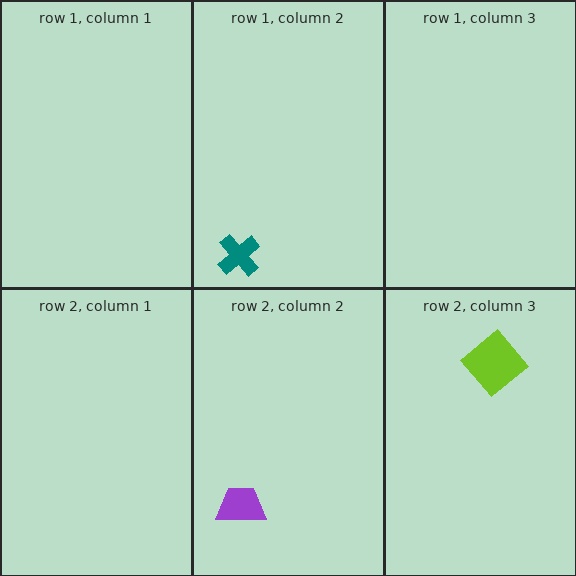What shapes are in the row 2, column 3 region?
The lime diamond.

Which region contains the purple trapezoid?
The row 2, column 2 region.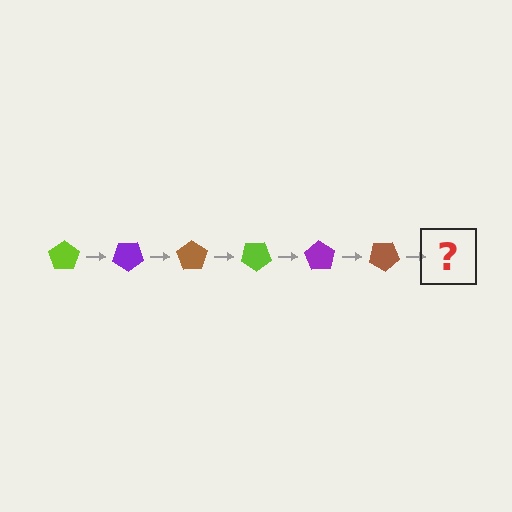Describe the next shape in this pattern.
It should be a lime pentagon, rotated 210 degrees from the start.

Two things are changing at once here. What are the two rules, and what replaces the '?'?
The two rules are that it rotates 35 degrees each step and the color cycles through lime, purple, and brown. The '?' should be a lime pentagon, rotated 210 degrees from the start.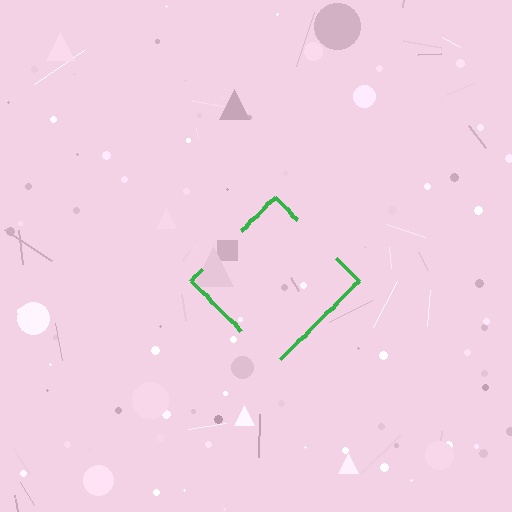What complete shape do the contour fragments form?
The contour fragments form a diamond.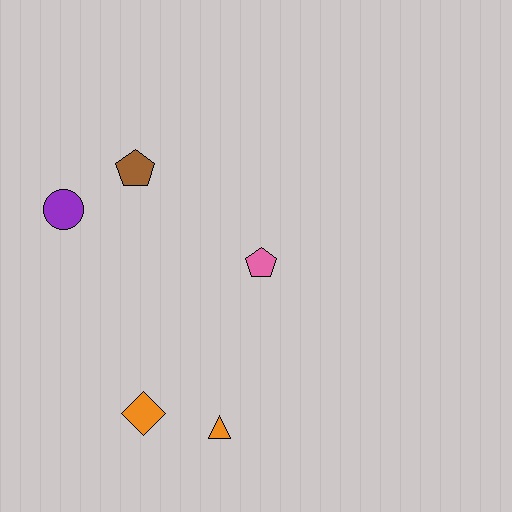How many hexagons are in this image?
There are no hexagons.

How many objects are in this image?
There are 5 objects.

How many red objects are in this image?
There are no red objects.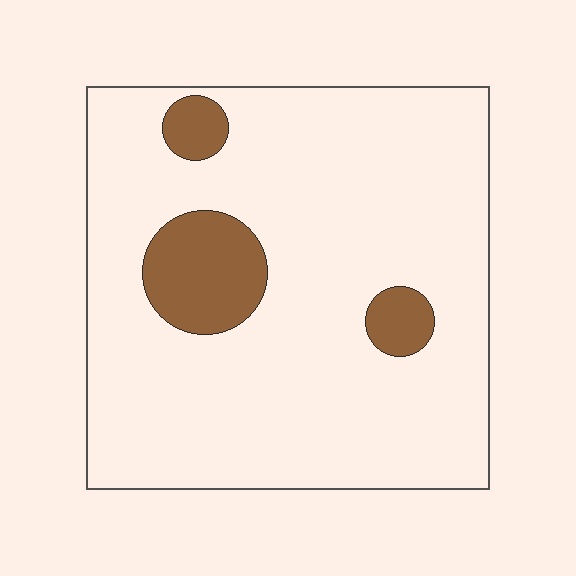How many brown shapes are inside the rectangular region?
3.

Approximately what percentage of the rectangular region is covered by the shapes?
Approximately 10%.